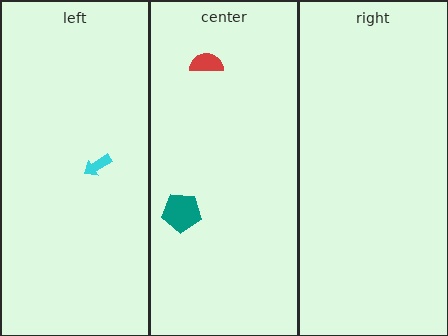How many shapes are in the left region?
1.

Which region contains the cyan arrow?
The left region.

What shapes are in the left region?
The cyan arrow.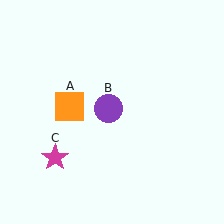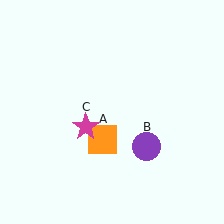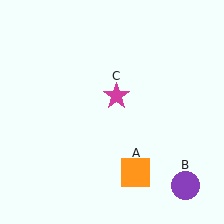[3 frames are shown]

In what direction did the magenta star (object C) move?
The magenta star (object C) moved up and to the right.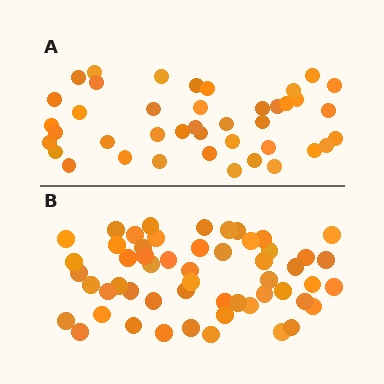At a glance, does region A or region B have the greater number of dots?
Region B (the bottom region) has more dots.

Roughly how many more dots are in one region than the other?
Region B has approximately 15 more dots than region A.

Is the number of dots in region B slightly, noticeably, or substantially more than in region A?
Region B has noticeably more, but not dramatically so. The ratio is roughly 1.3 to 1.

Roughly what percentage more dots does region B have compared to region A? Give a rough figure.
About 30% more.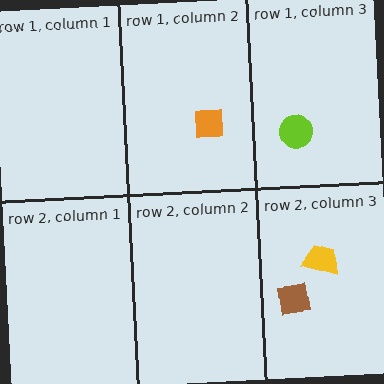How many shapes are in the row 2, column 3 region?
2.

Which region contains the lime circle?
The row 1, column 3 region.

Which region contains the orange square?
The row 1, column 2 region.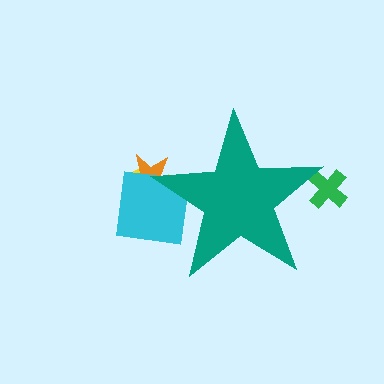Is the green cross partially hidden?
Yes, the green cross is partially hidden behind the teal star.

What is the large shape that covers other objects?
A teal star.